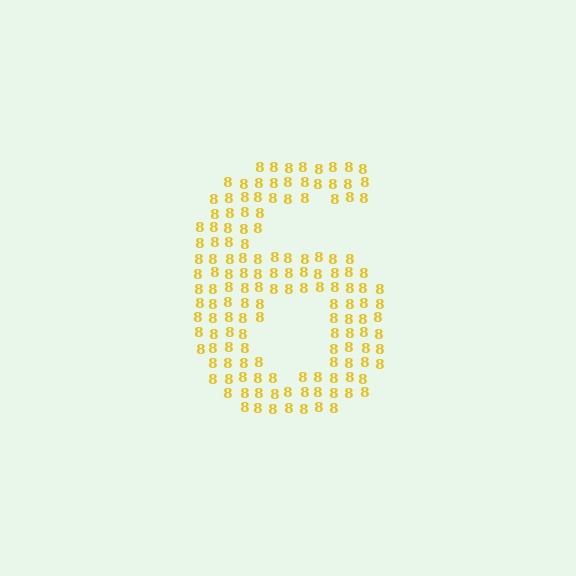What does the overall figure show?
The overall figure shows the digit 6.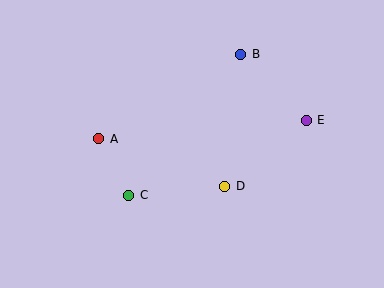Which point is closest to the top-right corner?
Point E is closest to the top-right corner.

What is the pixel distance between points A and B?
The distance between A and B is 165 pixels.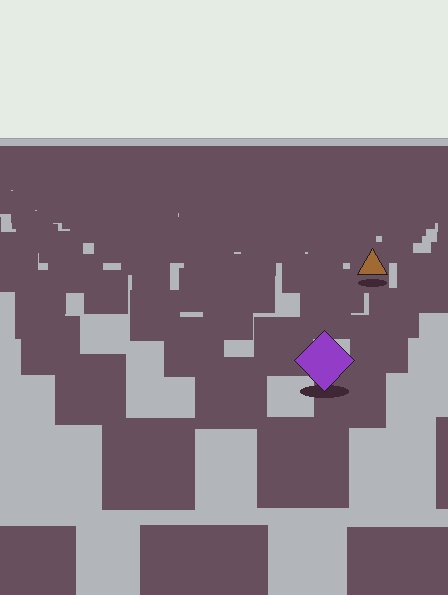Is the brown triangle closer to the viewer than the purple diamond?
No. The purple diamond is closer — you can tell from the texture gradient: the ground texture is coarser near it.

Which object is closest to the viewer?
The purple diamond is closest. The texture marks near it are larger and more spread out.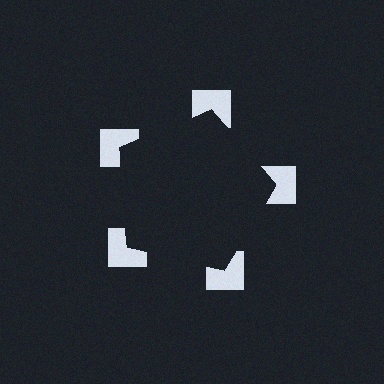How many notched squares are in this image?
There are 5 — one at each vertex of the illusory pentagon.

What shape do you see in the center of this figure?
An illusory pentagon — its edges are inferred from the aligned wedge cuts in the notched squares, not physically drawn.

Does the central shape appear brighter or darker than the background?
It typically appears slightly darker than the background, even though no actual brightness change is drawn.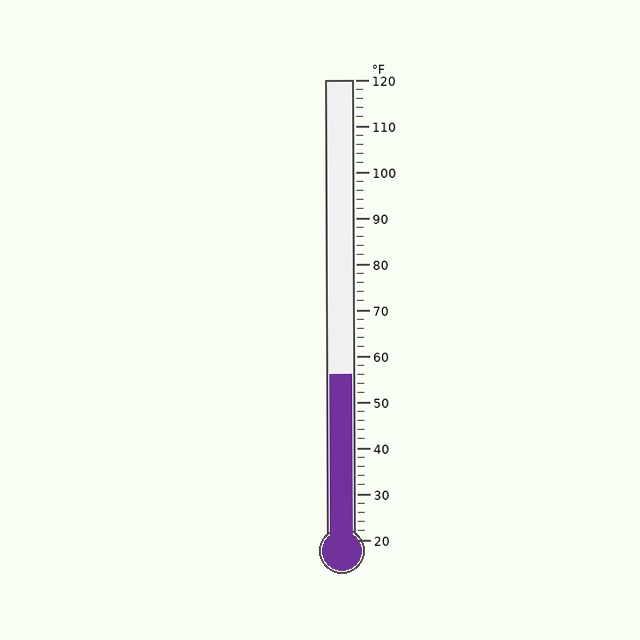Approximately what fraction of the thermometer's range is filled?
The thermometer is filled to approximately 35% of its range.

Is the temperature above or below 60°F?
The temperature is below 60°F.